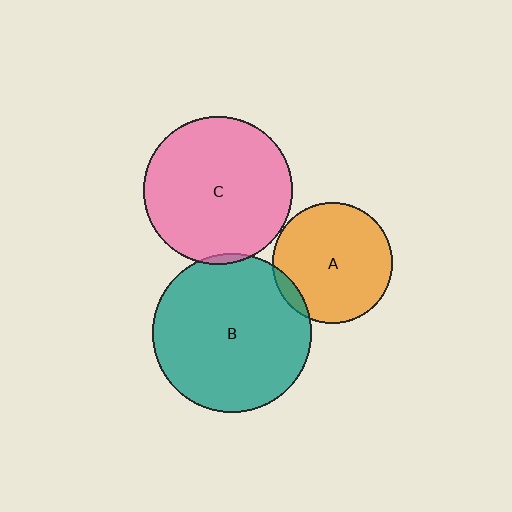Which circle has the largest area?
Circle B (teal).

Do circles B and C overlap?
Yes.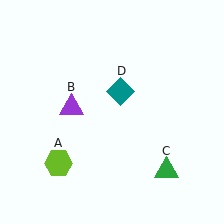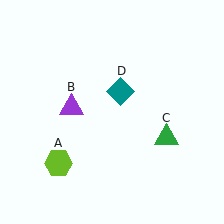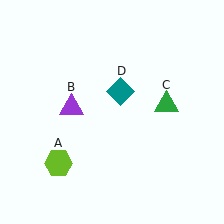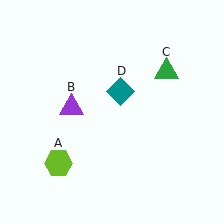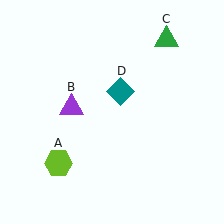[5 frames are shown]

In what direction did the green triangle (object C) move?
The green triangle (object C) moved up.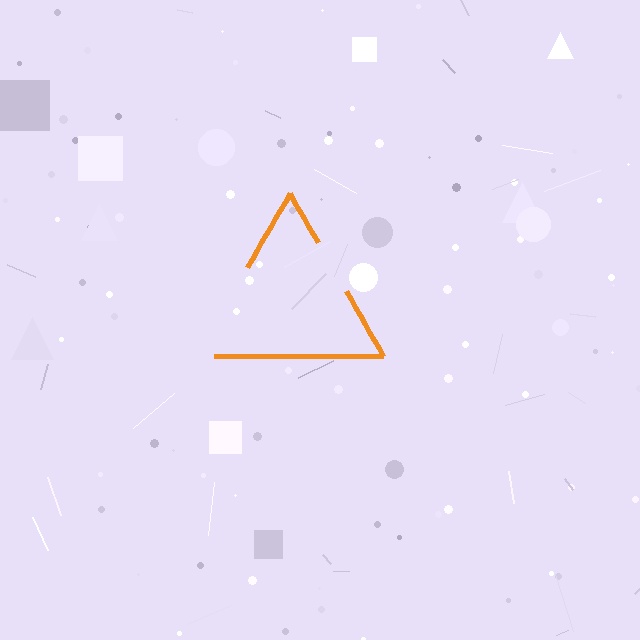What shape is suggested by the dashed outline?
The dashed outline suggests a triangle.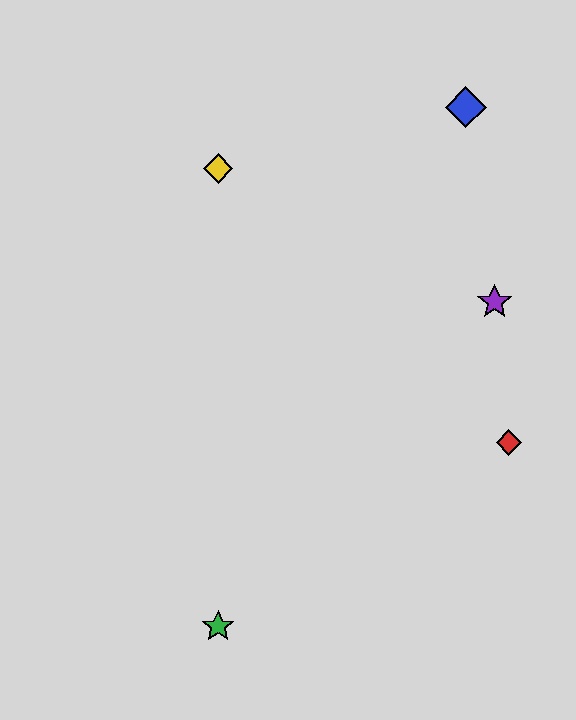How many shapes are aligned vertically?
2 shapes (the green star, the yellow diamond) are aligned vertically.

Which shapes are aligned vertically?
The green star, the yellow diamond are aligned vertically.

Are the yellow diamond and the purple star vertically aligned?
No, the yellow diamond is at x≈218 and the purple star is at x≈495.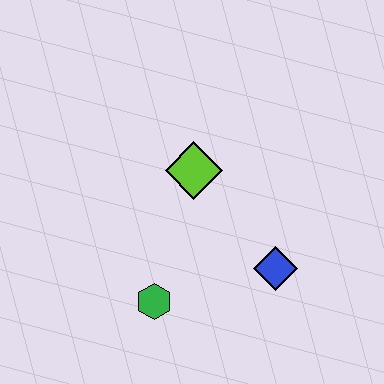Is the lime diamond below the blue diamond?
No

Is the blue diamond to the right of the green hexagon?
Yes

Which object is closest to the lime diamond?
The blue diamond is closest to the lime diamond.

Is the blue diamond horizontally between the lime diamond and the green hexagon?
No